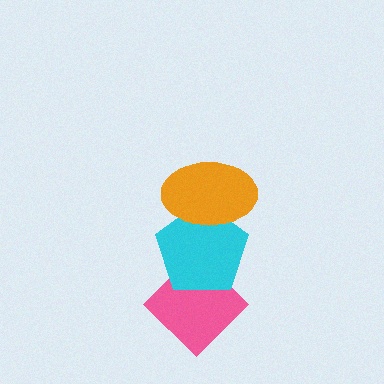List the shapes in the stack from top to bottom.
From top to bottom: the orange ellipse, the cyan pentagon, the pink diamond.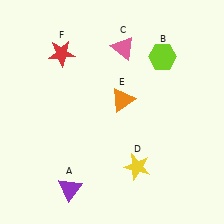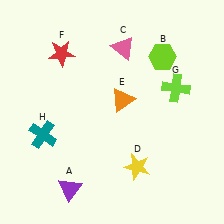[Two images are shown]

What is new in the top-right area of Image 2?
A lime cross (G) was added in the top-right area of Image 2.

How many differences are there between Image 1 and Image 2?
There are 2 differences between the two images.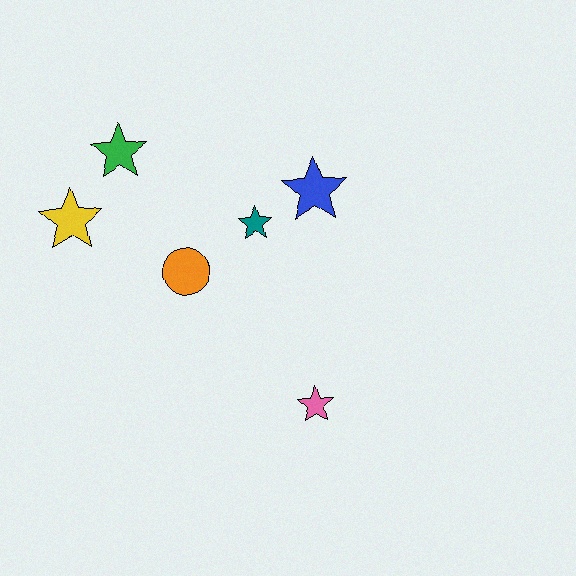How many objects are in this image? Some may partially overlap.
There are 6 objects.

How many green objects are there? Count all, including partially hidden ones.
There is 1 green object.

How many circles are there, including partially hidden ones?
There is 1 circle.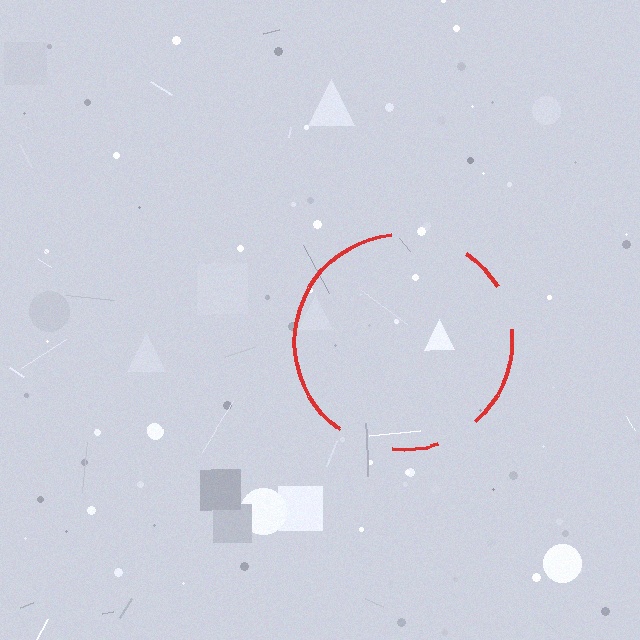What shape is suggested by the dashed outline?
The dashed outline suggests a circle.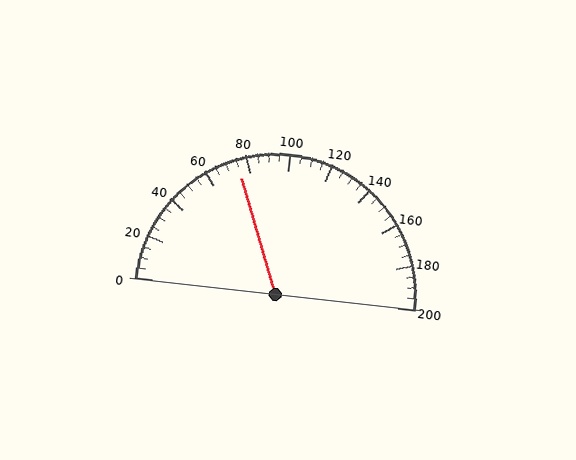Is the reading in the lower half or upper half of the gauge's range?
The reading is in the lower half of the range (0 to 200).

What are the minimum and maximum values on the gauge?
The gauge ranges from 0 to 200.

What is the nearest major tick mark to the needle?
The nearest major tick mark is 80.